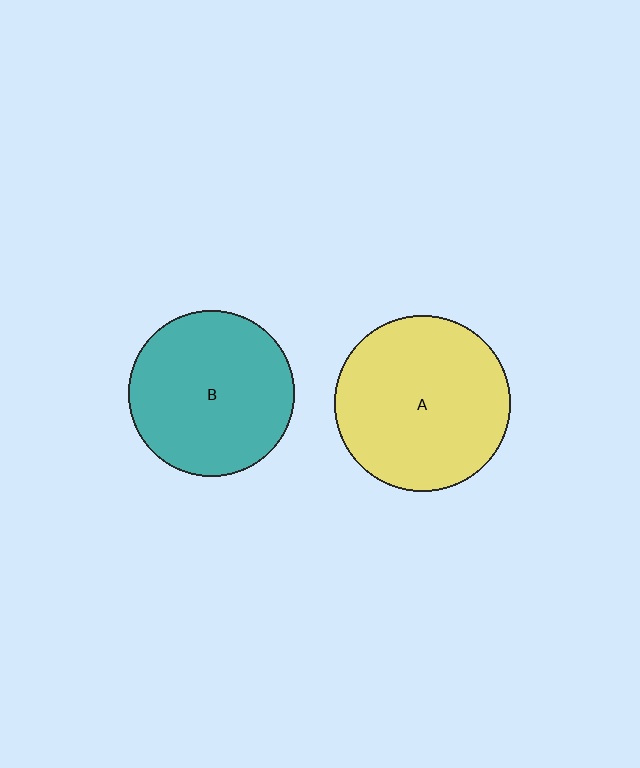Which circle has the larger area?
Circle A (yellow).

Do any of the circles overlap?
No, none of the circles overlap.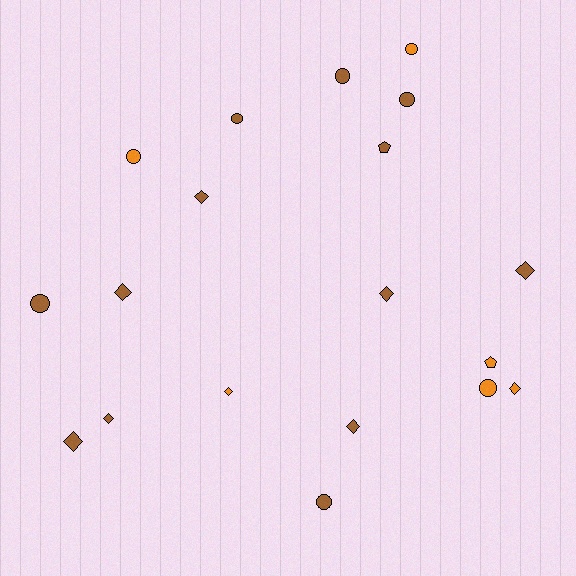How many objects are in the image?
There are 19 objects.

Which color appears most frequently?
Brown, with 13 objects.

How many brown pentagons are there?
There is 1 brown pentagon.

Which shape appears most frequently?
Diamond, with 9 objects.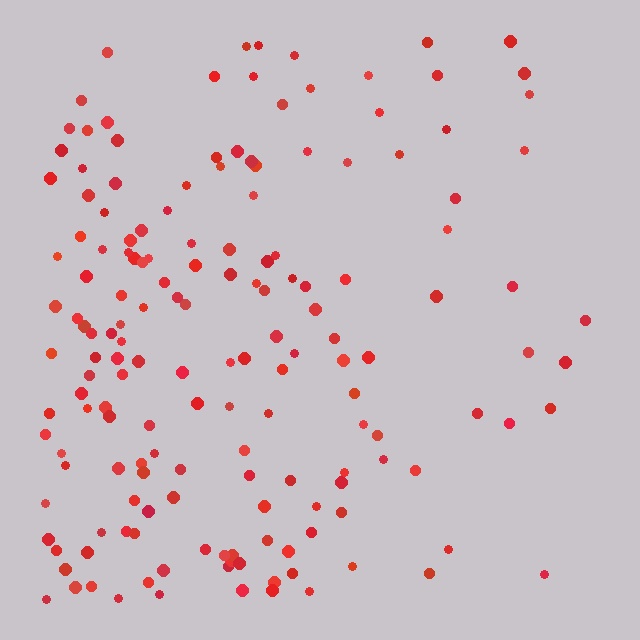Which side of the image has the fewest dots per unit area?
The right.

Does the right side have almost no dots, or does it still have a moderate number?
Still a moderate number, just noticeably fewer than the left.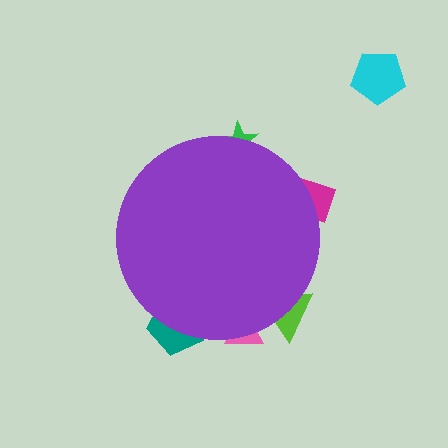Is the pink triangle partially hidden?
Yes, the pink triangle is partially hidden behind the purple circle.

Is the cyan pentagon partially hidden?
No, the cyan pentagon is fully visible.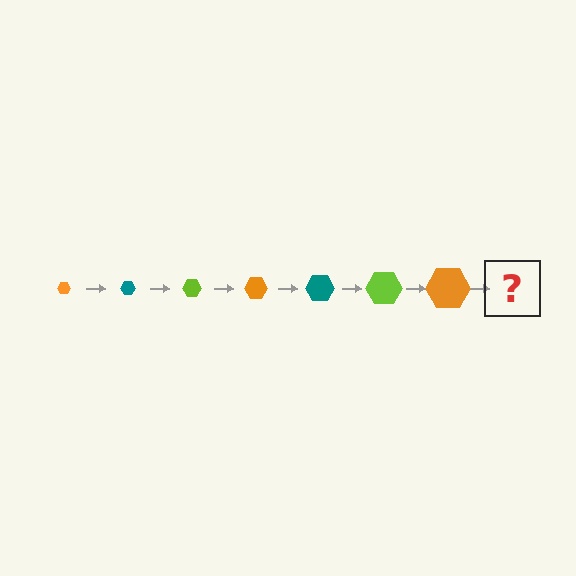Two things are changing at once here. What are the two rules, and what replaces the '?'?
The two rules are that the hexagon grows larger each step and the color cycles through orange, teal, and lime. The '?' should be a teal hexagon, larger than the previous one.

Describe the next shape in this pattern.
It should be a teal hexagon, larger than the previous one.